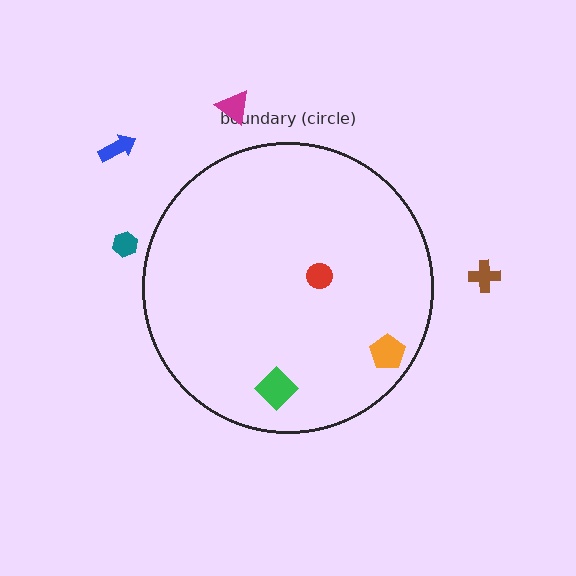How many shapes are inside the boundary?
3 inside, 4 outside.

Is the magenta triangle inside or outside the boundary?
Outside.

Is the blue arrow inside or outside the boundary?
Outside.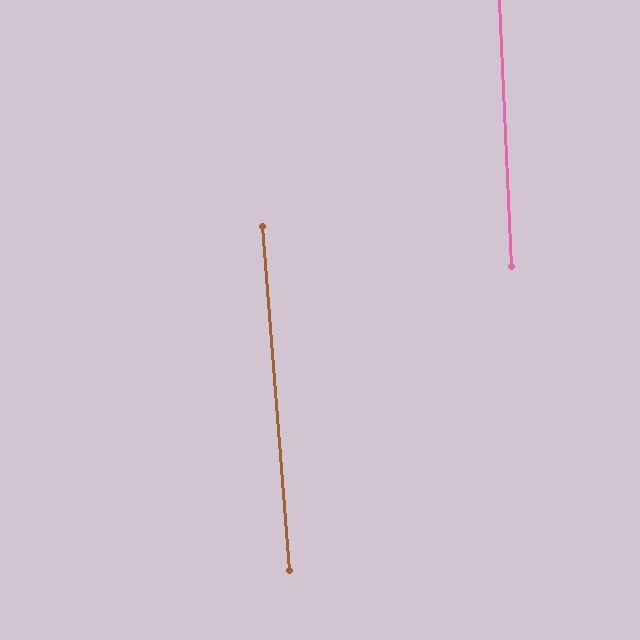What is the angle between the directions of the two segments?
Approximately 2 degrees.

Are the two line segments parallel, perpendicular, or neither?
Parallel — their directions differ by only 2.0°.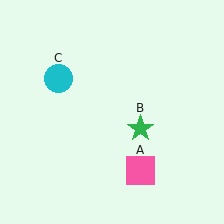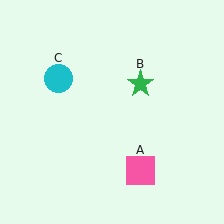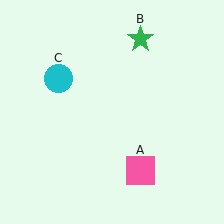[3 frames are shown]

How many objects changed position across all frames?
1 object changed position: green star (object B).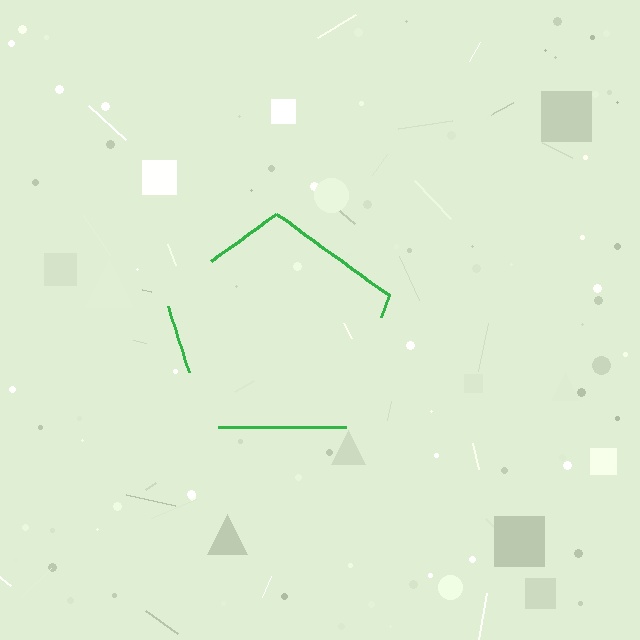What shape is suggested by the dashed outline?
The dashed outline suggests a pentagon.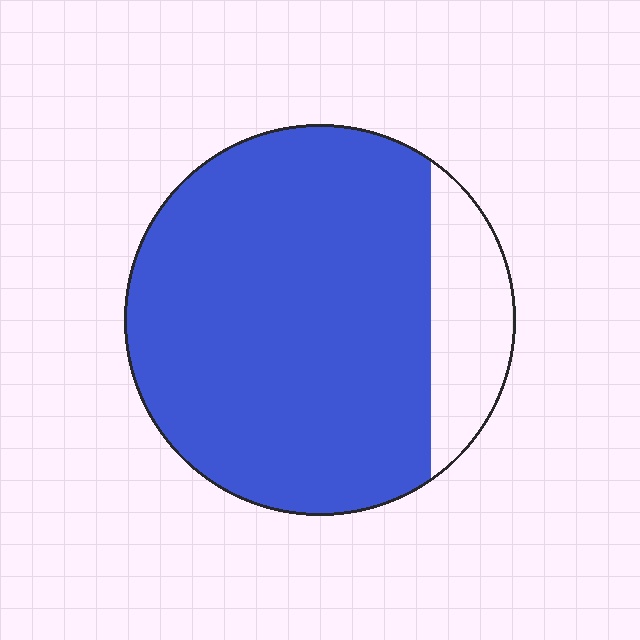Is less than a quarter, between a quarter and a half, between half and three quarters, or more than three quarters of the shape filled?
More than three quarters.